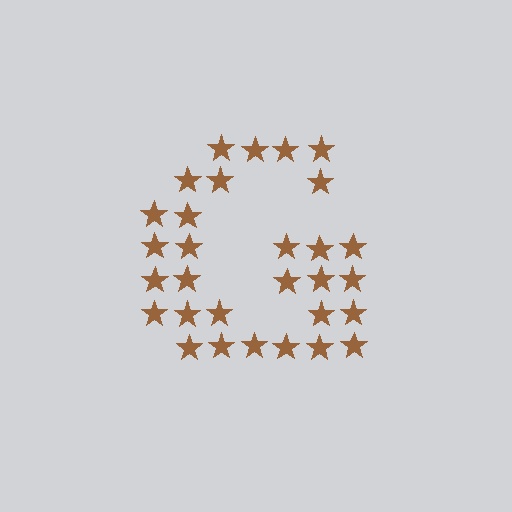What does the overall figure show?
The overall figure shows the letter G.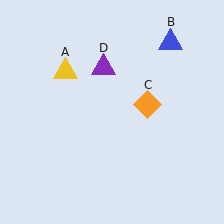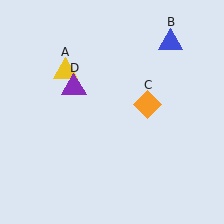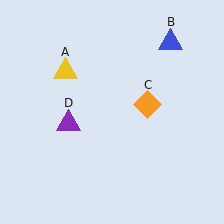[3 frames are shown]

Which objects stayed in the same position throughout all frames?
Yellow triangle (object A) and blue triangle (object B) and orange diamond (object C) remained stationary.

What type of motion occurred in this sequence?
The purple triangle (object D) rotated counterclockwise around the center of the scene.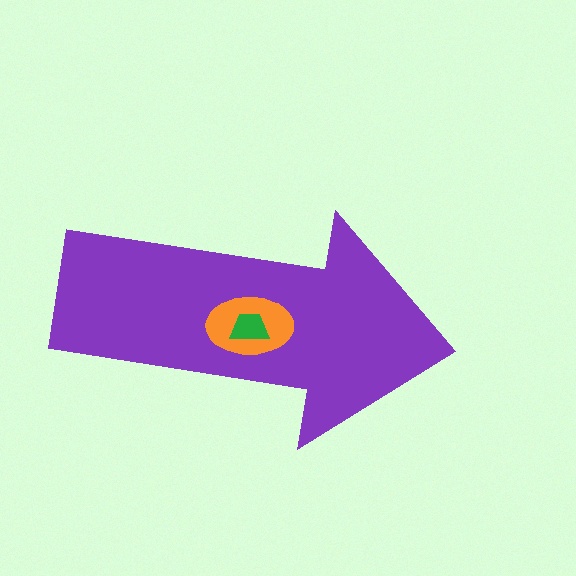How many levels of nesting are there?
3.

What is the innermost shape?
The green trapezoid.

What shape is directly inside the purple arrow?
The orange ellipse.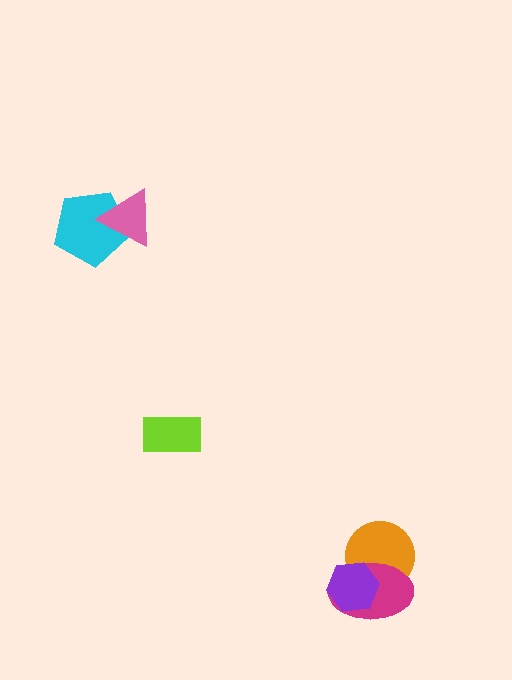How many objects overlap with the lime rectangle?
0 objects overlap with the lime rectangle.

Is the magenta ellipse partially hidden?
Yes, it is partially covered by another shape.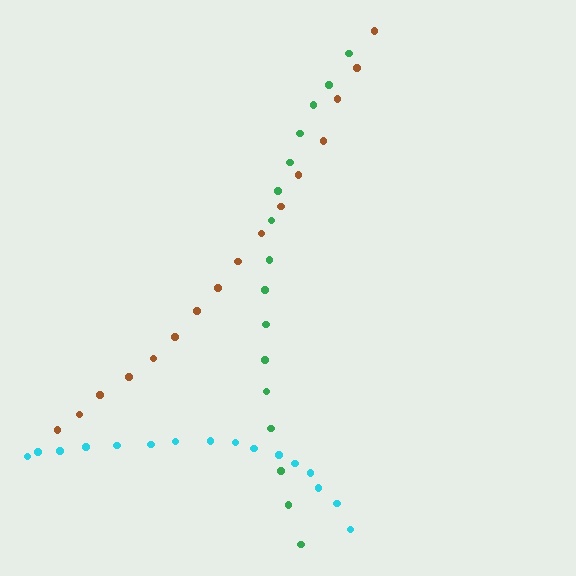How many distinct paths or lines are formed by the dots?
There are 3 distinct paths.